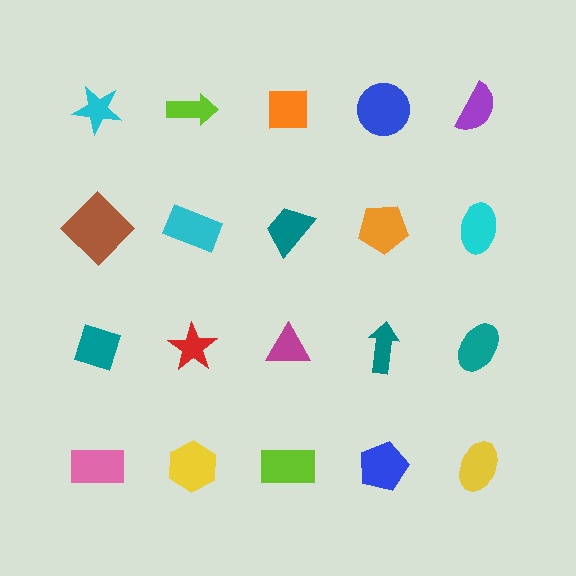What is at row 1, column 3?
An orange square.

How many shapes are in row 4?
5 shapes.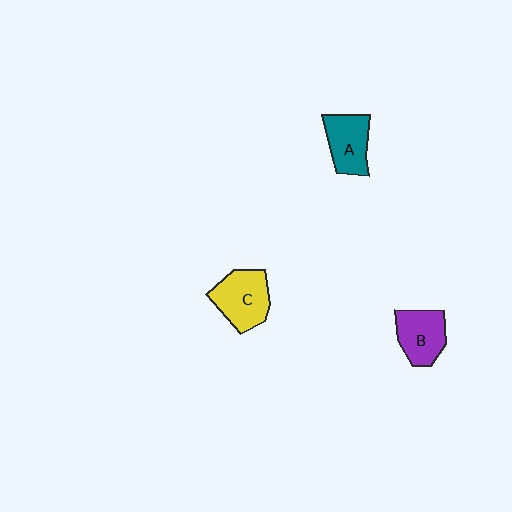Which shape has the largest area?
Shape C (yellow).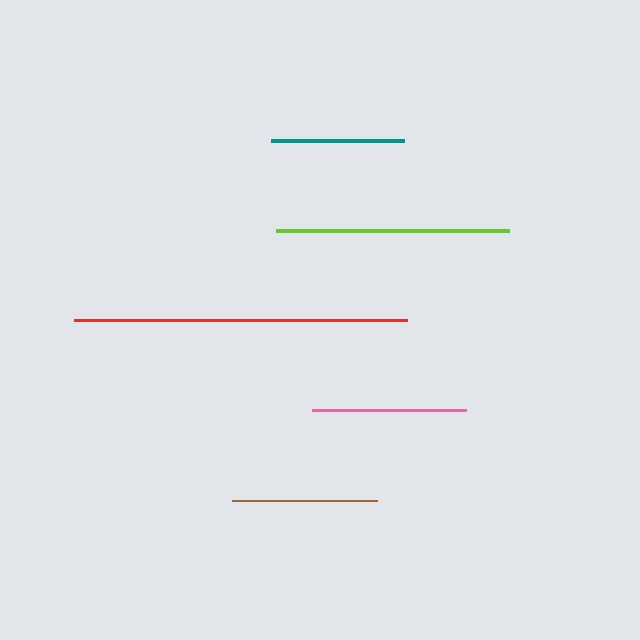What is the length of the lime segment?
The lime segment is approximately 233 pixels long.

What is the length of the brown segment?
The brown segment is approximately 146 pixels long.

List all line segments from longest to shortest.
From longest to shortest: red, lime, pink, brown, teal.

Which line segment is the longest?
The red line is the longest at approximately 333 pixels.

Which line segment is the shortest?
The teal line is the shortest at approximately 133 pixels.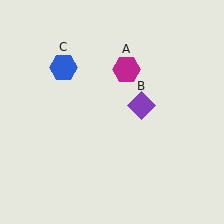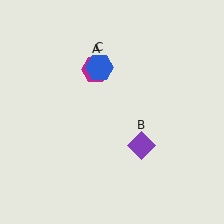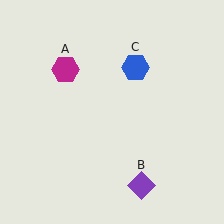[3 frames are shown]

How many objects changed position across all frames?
3 objects changed position: magenta hexagon (object A), purple diamond (object B), blue hexagon (object C).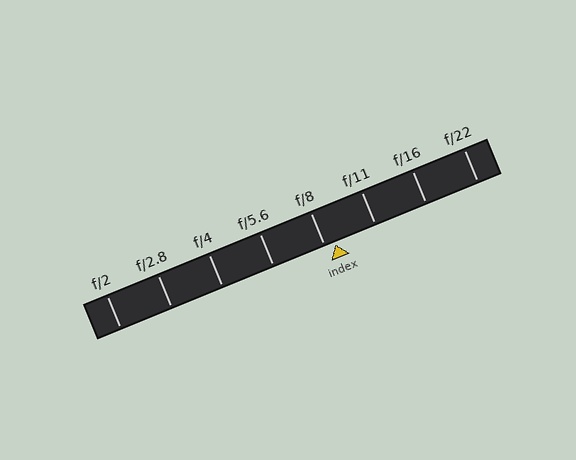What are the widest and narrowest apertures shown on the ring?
The widest aperture shown is f/2 and the narrowest is f/22.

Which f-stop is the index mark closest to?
The index mark is closest to f/8.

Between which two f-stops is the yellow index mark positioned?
The index mark is between f/8 and f/11.